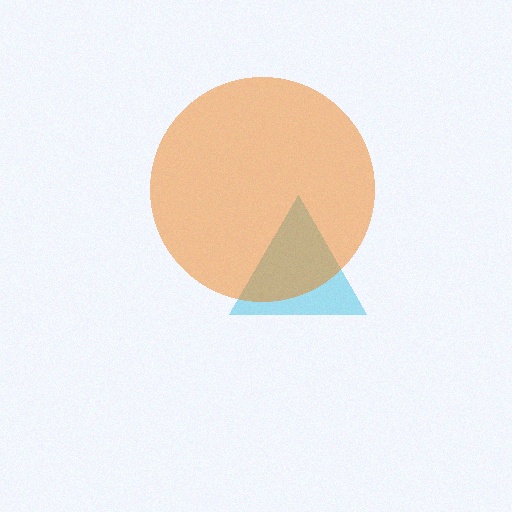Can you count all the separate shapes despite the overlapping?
Yes, there are 2 separate shapes.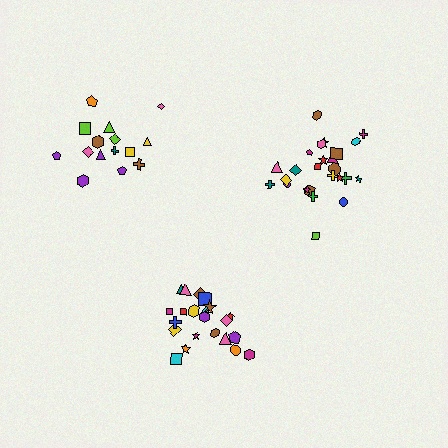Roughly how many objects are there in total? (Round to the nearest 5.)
Roughly 60 objects in total.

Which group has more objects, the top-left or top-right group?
The top-right group.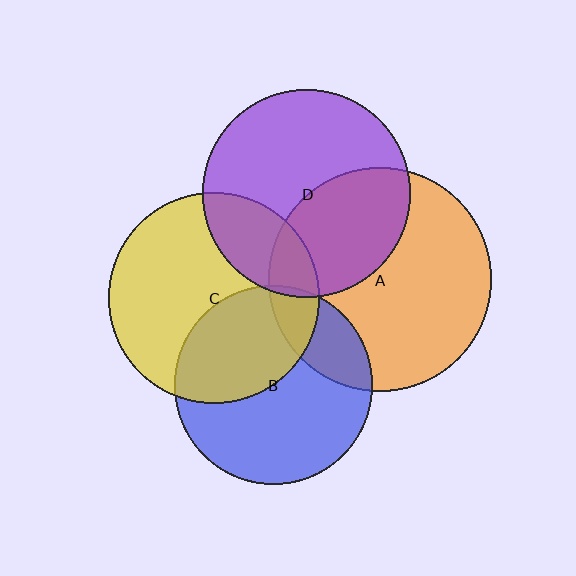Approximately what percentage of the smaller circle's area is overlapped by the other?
Approximately 15%.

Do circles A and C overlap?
Yes.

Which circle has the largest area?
Circle A (orange).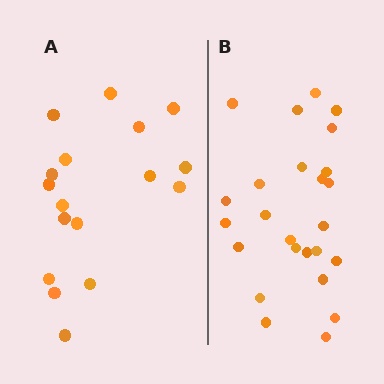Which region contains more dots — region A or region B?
Region B (the right region) has more dots.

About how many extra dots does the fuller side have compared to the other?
Region B has roughly 8 or so more dots than region A.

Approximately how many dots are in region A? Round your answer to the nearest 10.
About 20 dots. (The exact count is 17, which rounds to 20.)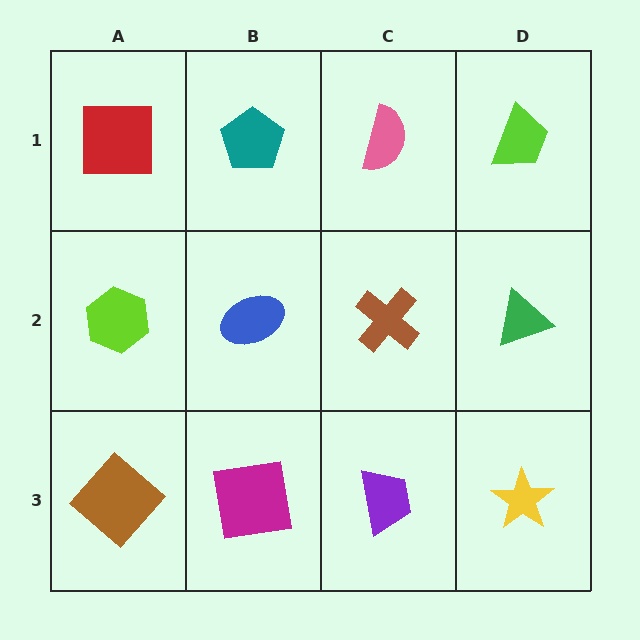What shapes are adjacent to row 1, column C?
A brown cross (row 2, column C), a teal pentagon (row 1, column B), a lime trapezoid (row 1, column D).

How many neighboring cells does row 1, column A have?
2.